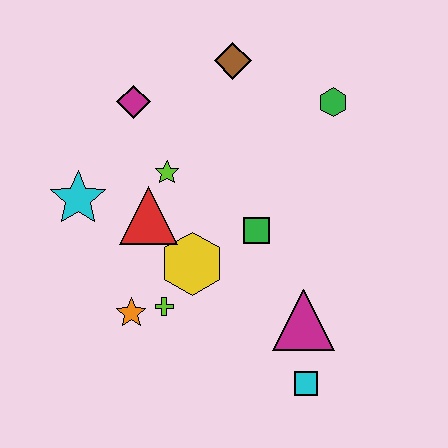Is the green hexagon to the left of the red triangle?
No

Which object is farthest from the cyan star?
The cyan square is farthest from the cyan star.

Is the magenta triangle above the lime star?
No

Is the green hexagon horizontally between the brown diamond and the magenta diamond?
No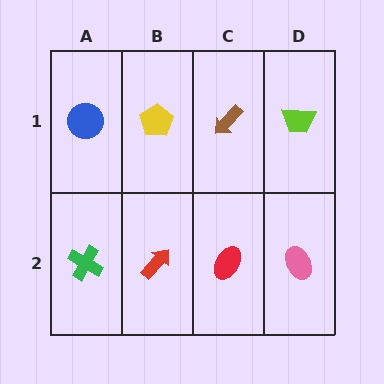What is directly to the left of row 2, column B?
A green cross.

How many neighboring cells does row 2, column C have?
3.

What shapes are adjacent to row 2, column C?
A brown arrow (row 1, column C), a red arrow (row 2, column B), a pink ellipse (row 2, column D).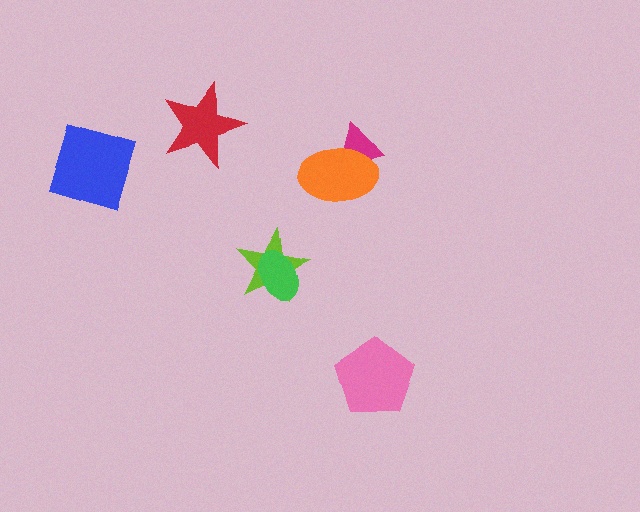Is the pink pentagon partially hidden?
No, no other shape covers it.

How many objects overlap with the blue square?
0 objects overlap with the blue square.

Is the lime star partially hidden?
Yes, it is partially covered by another shape.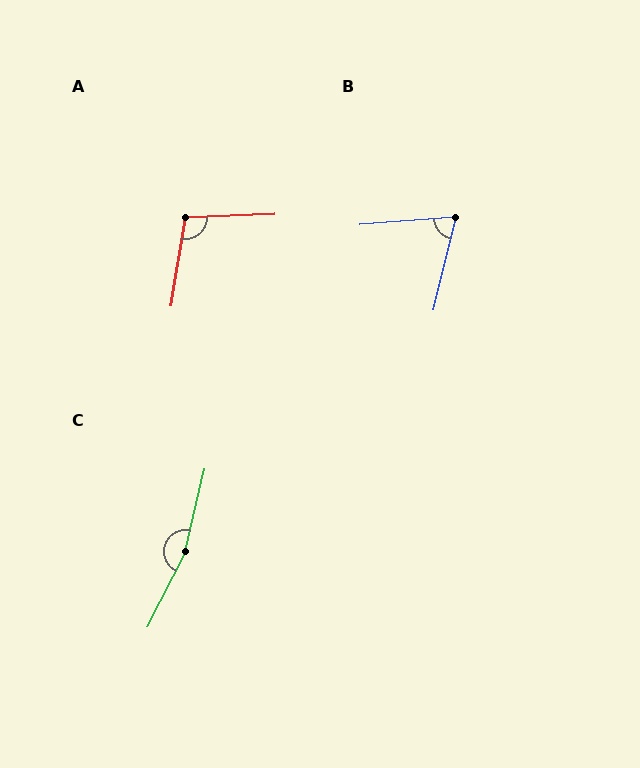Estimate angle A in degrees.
Approximately 102 degrees.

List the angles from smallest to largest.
B (72°), A (102°), C (166°).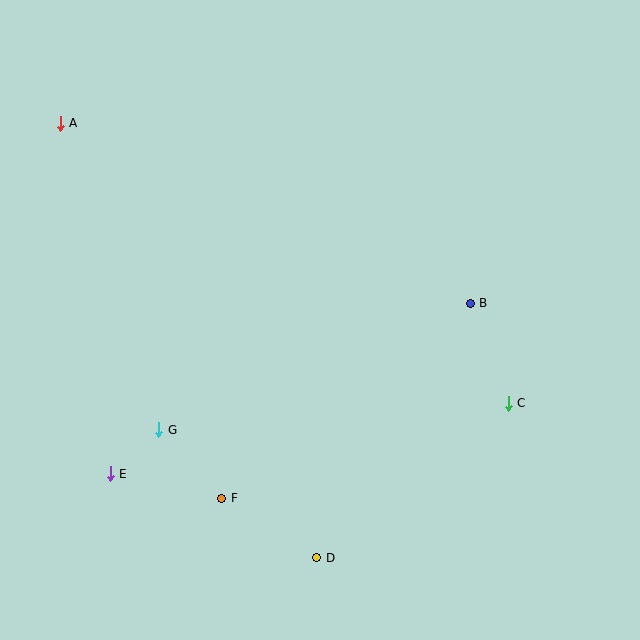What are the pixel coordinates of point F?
Point F is at (222, 498).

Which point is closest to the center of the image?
Point B at (470, 303) is closest to the center.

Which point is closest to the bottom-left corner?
Point E is closest to the bottom-left corner.